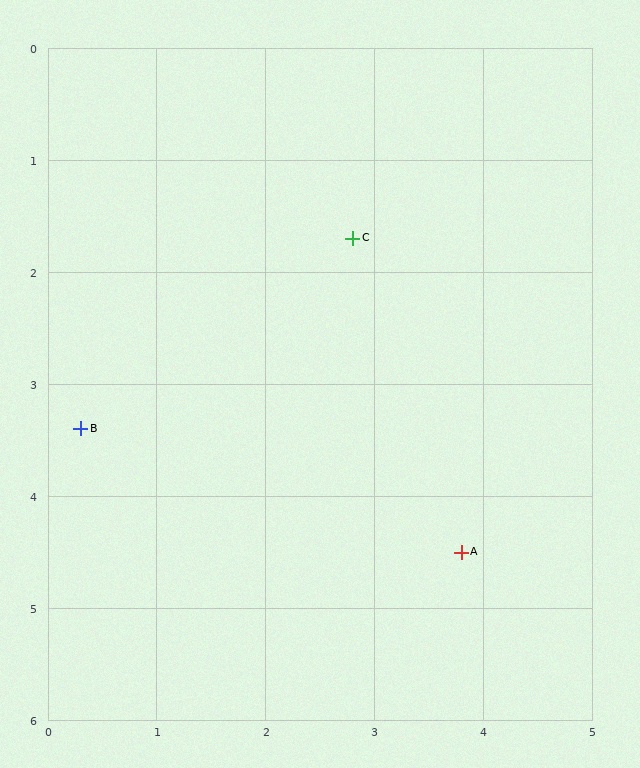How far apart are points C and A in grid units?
Points C and A are about 3.0 grid units apart.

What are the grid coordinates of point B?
Point B is at approximately (0.3, 3.4).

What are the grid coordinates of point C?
Point C is at approximately (2.8, 1.7).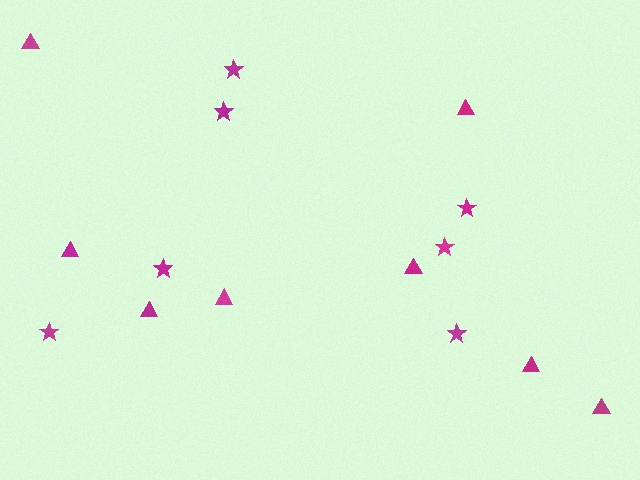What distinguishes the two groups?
There are 2 groups: one group of stars (7) and one group of triangles (8).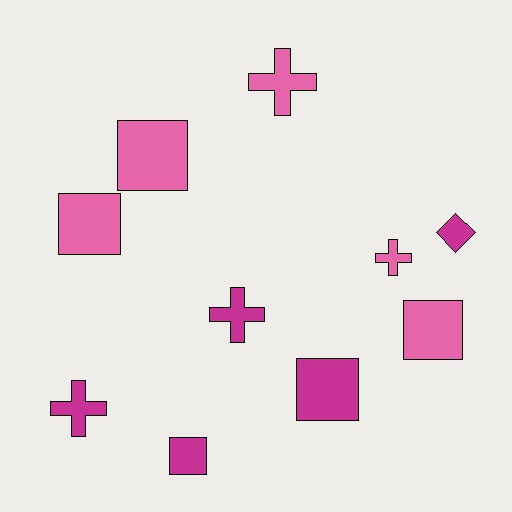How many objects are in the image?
There are 10 objects.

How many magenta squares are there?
There are 2 magenta squares.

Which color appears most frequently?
Magenta, with 5 objects.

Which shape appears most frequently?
Square, with 5 objects.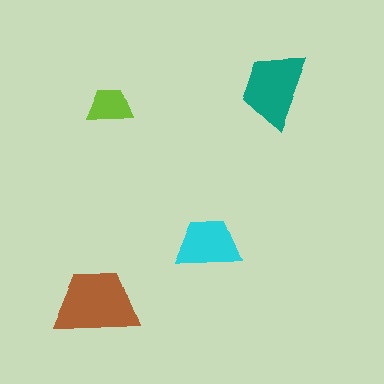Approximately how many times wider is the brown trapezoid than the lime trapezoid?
About 2 times wider.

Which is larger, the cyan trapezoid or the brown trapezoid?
The brown one.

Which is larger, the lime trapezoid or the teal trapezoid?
The teal one.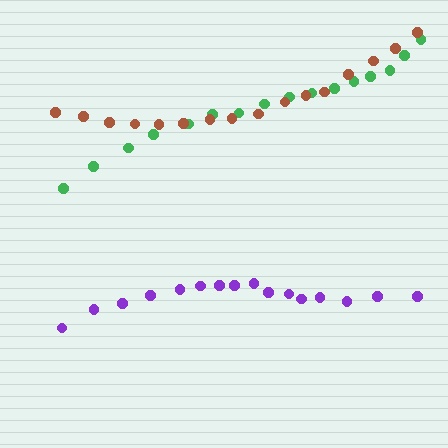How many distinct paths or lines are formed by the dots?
There are 3 distinct paths.